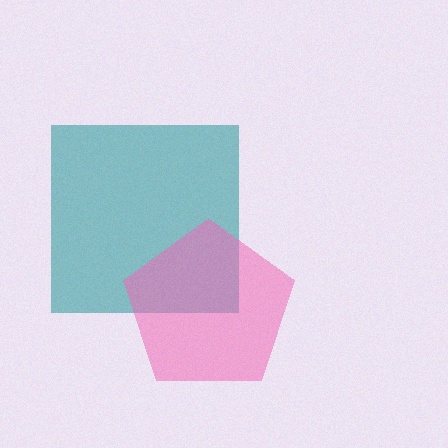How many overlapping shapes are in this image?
There are 2 overlapping shapes in the image.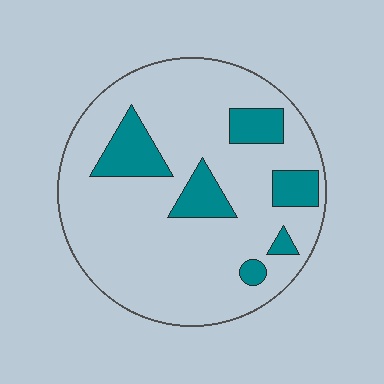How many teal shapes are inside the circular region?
6.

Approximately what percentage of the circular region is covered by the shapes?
Approximately 20%.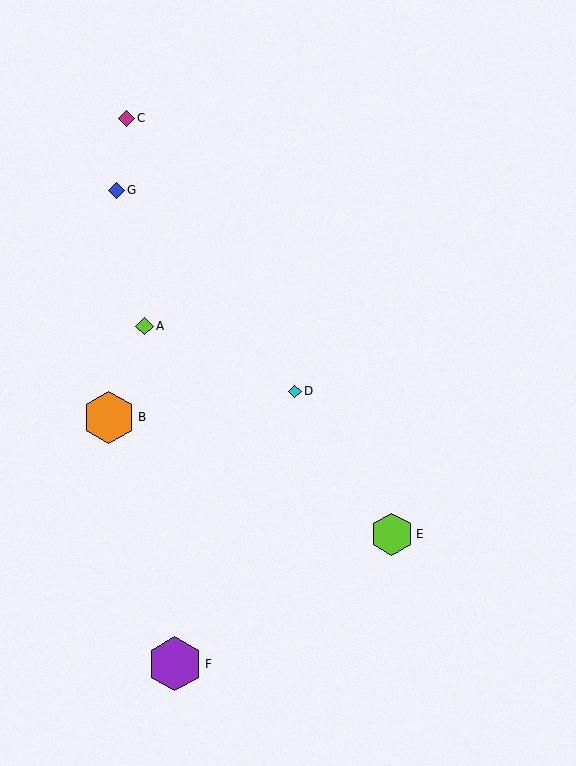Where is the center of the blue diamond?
The center of the blue diamond is at (116, 190).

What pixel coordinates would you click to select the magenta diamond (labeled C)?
Click at (126, 118) to select the magenta diamond C.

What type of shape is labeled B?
Shape B is an orange hexagon.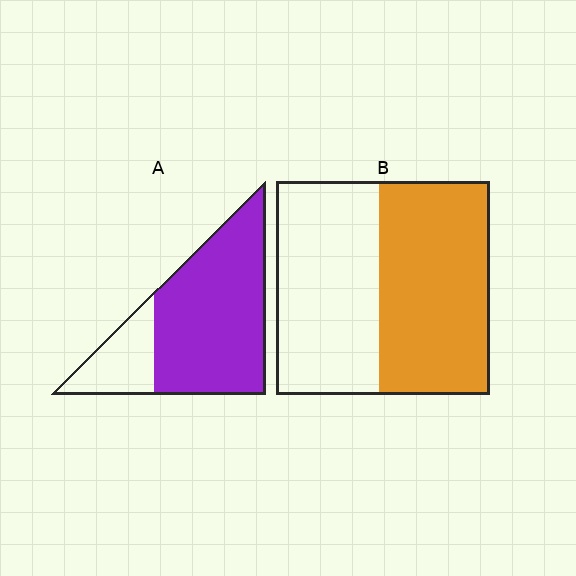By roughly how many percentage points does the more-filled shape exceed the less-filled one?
By roughly 25 percentage points (A over B).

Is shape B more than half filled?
Roughly half.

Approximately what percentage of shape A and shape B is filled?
A is approximately 75% and B is approximately 50%.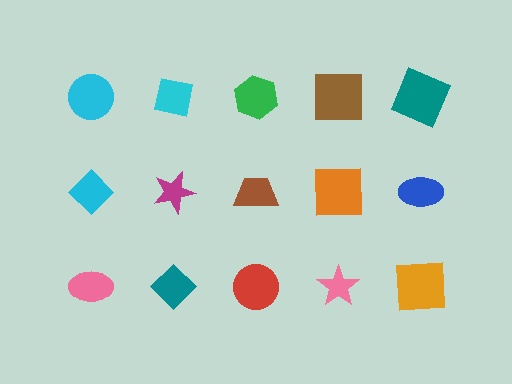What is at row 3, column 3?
A red circle.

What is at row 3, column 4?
A pink star.